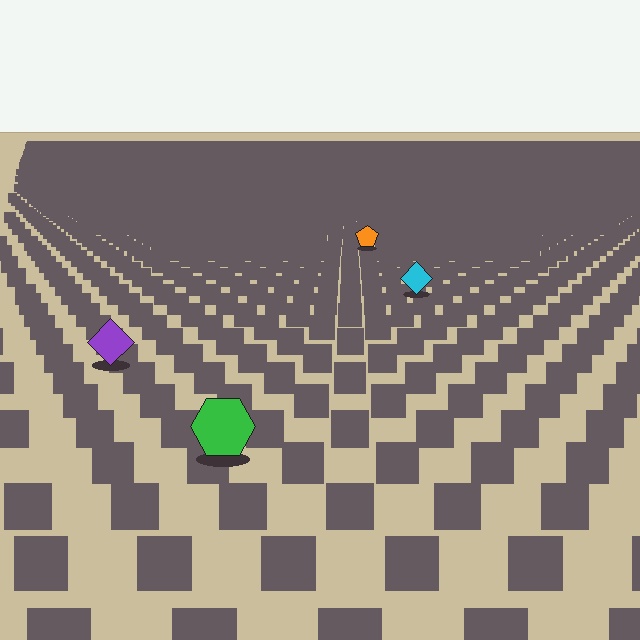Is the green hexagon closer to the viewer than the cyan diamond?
Yes. The green hexagon is closer — you can tell from the texture gradient: the ground texture is coarser near it.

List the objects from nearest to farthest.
From nearest to farthest: the green hexagon, the purple diamond, the cyan diamond, the orange pentagon.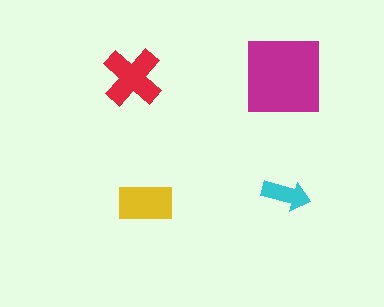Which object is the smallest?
The cyan arrow.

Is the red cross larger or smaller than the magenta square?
Smaller.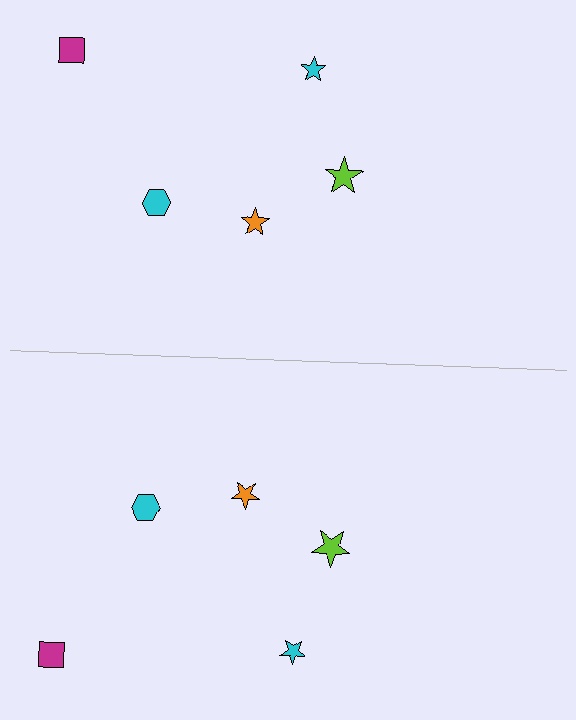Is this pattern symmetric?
Yes, this pattern has bilateral (reflection) symmetry.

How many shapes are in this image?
There are 10 shapes in this image.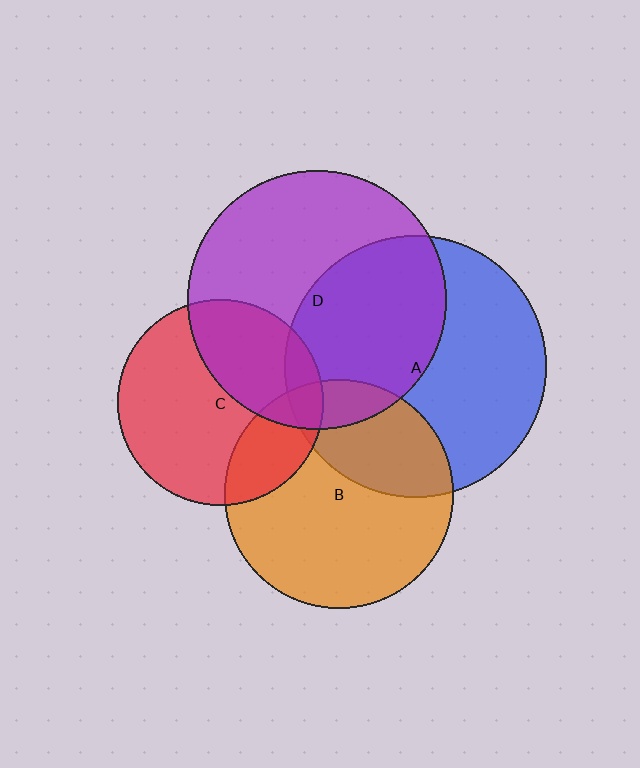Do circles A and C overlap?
Yes.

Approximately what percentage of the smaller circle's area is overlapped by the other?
Approximately 10%.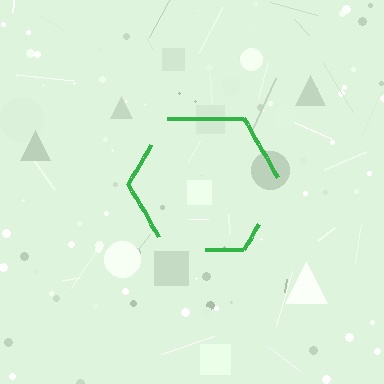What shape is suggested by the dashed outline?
The dashed outline suggests a hexagon.